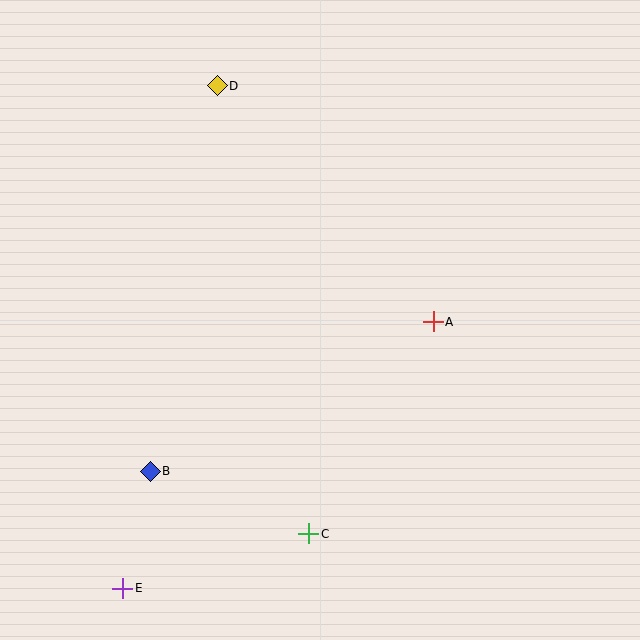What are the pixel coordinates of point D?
Point D is at (217, 86).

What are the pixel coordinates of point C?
Point C is at (309, 534).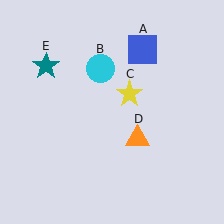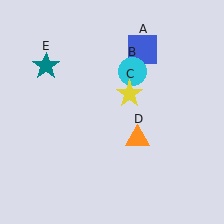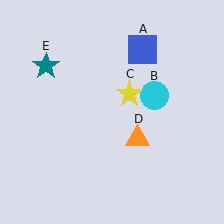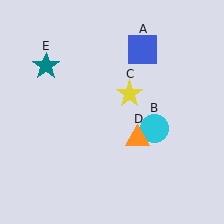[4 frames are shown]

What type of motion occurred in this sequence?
The cyan circle (object B) rotated clockwise around the center of the scene.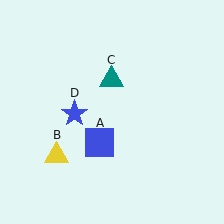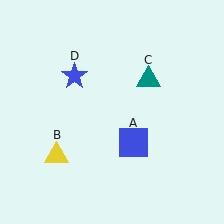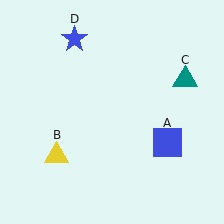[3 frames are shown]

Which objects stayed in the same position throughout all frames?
Yellow triangle (object B) remained stationary.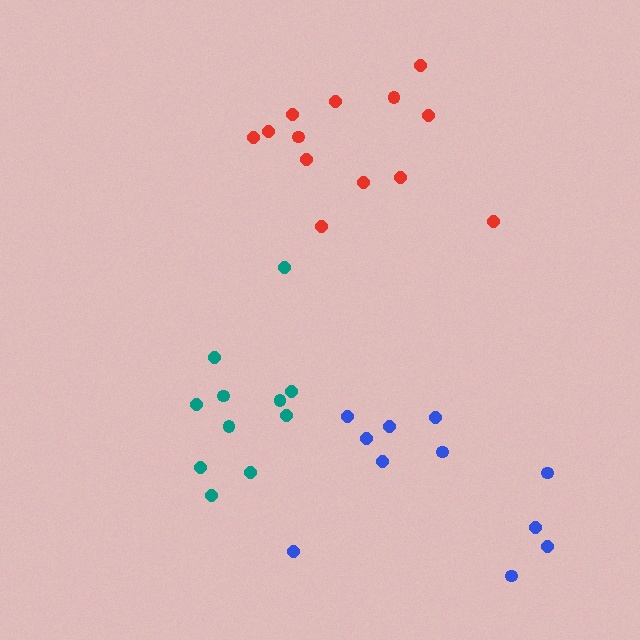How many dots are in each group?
Group 1: 11 dots, Group 2: 13 dots, Group 3: 11 dots (35 total).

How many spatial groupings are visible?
There are 3 spatial groupings.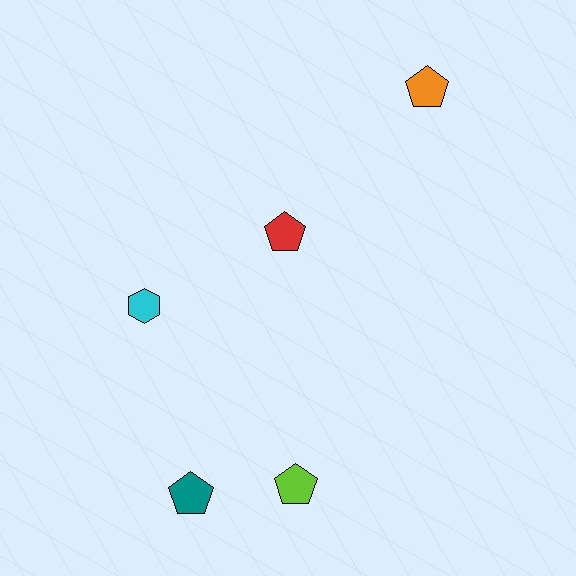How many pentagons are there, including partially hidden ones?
There are 4 pentagons.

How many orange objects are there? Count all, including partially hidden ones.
There is 1 orange object.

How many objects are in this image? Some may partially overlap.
There are 5 objects.